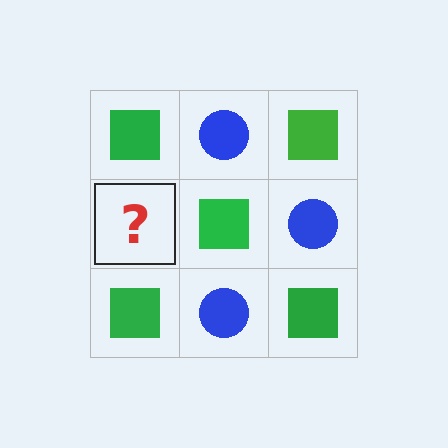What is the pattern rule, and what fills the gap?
The rule is that it alternates green square and blue circle in a checkerboard pattern. The gap should be filled with a blue circle.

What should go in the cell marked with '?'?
The missing cell should contain a blue circle.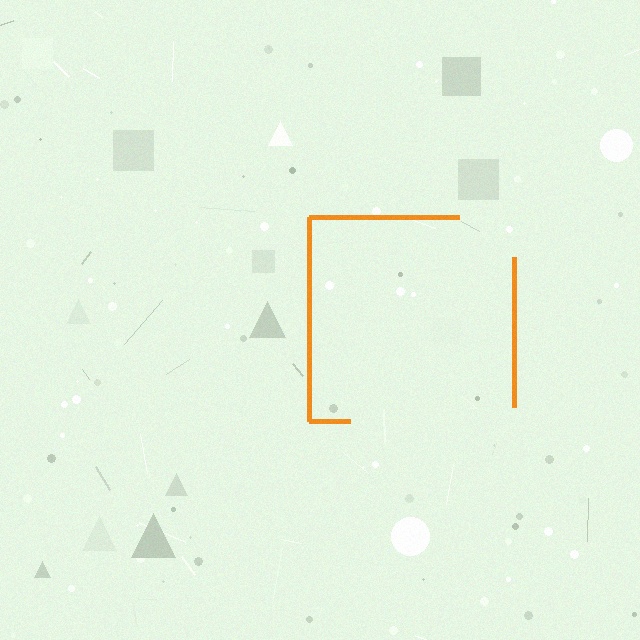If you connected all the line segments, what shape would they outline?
They would outline a square.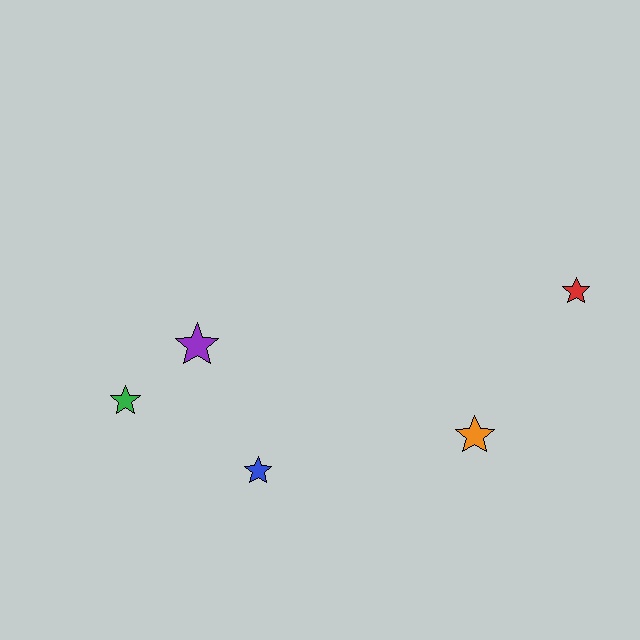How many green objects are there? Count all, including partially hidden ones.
There is 1 green object.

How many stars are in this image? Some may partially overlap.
There are 5 stars.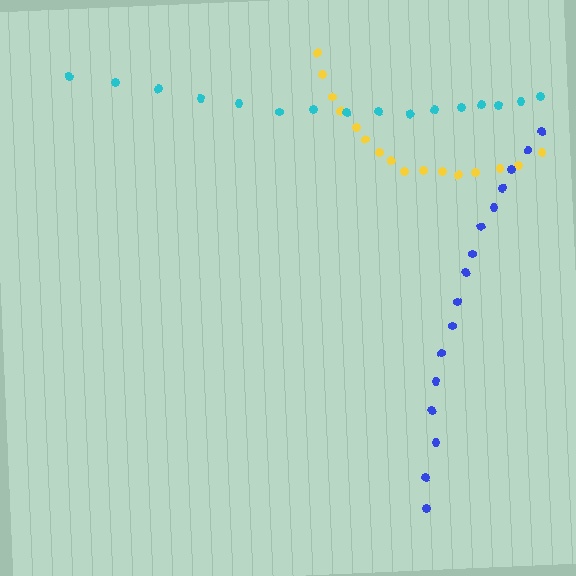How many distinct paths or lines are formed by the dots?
There are 3 distinct paths.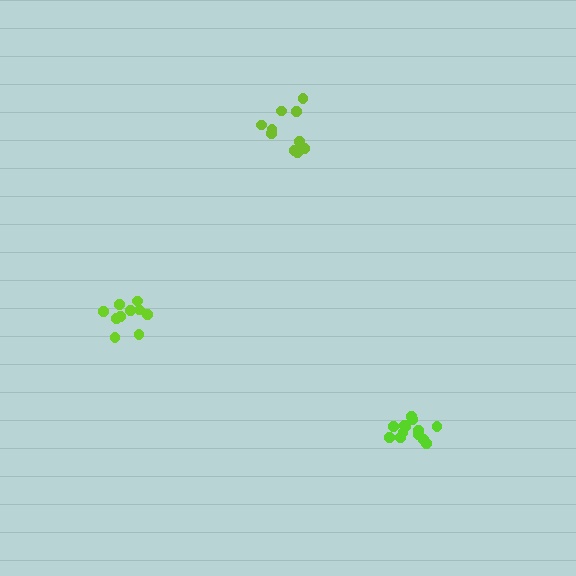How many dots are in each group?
Group 1: 10 dots, Group 2: 10 dots, Group 3: 13 dots (33 total).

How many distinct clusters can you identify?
There are 3 distinct clusters.